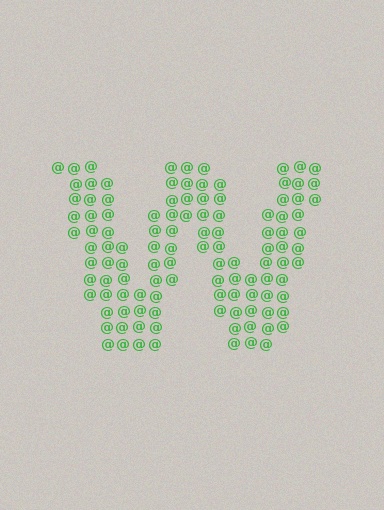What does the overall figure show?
The overall figure shows the letter W.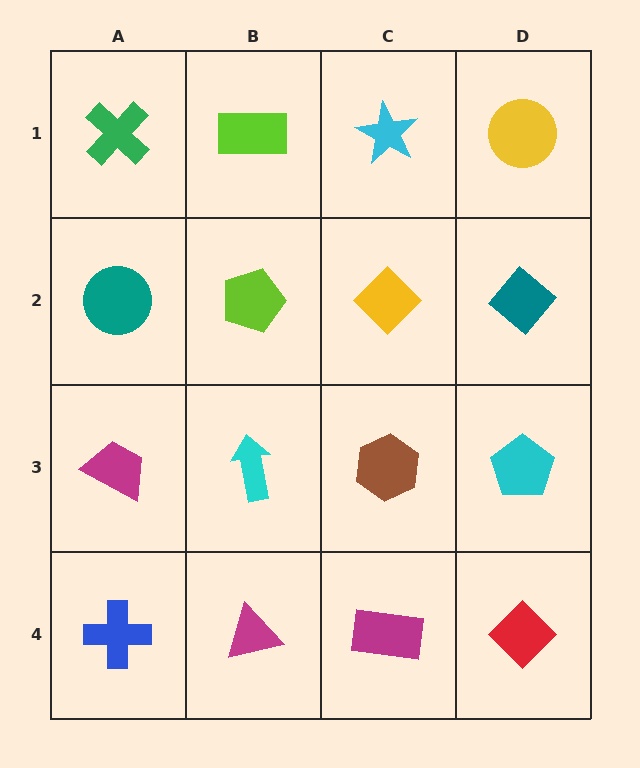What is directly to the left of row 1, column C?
A lime rectangle.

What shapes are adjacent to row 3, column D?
A teal diamond (row 2, column D), a red diamond (row 4, column D), a brown hexagon (row 3, column C).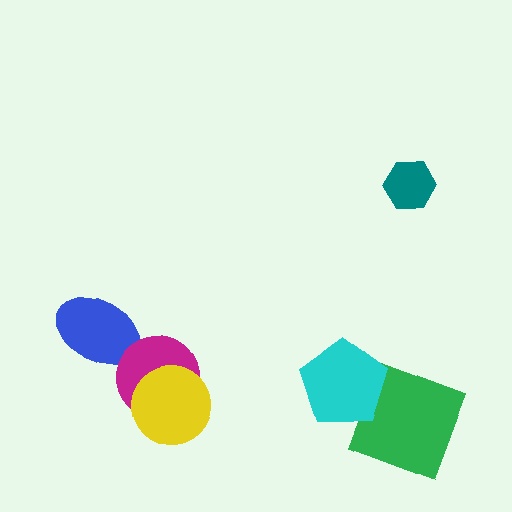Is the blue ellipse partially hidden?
Yes, it is partially covered by another shape.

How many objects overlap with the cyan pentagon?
1 object overlaps with the cyan pentagon.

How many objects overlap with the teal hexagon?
0 objects overlap with the teal hexagon.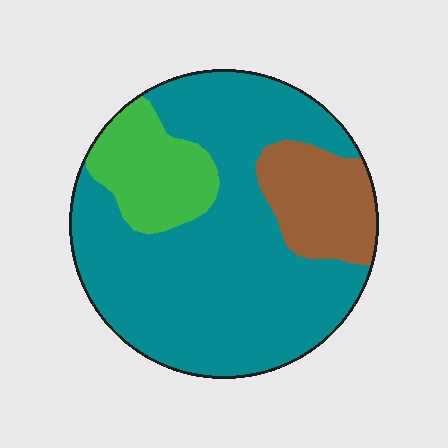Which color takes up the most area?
Teal, at roughly 70%.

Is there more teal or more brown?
Teal.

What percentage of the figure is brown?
Brown covers roughly 15% of the figure.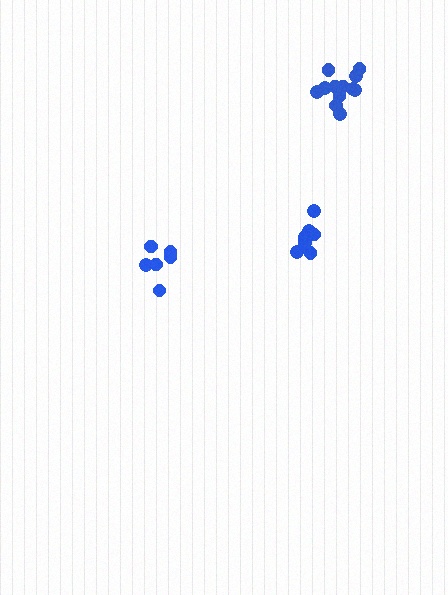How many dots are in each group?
Group 1: 6 dots, Group 2: 12 dots, Group 3: 10 dots (28 total).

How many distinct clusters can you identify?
There are 3 distinct clusters.